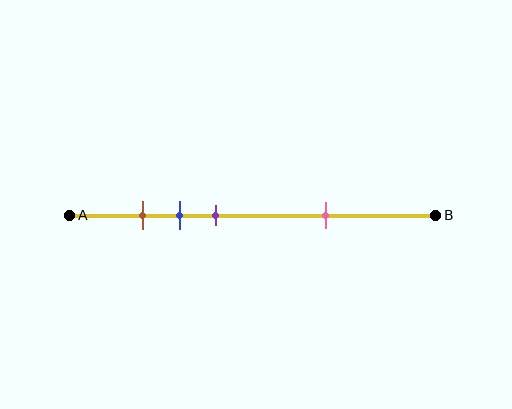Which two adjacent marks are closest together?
The brown and blue marks are the closest adjacent pair.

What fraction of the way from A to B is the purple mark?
The purple mark is approximately 40% (0.4) of the way from A to B.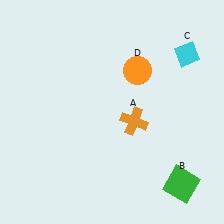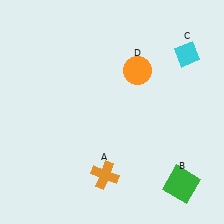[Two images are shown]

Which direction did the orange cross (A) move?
The orange cross (A) moved down.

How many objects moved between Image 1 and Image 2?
1 object moved between the two images.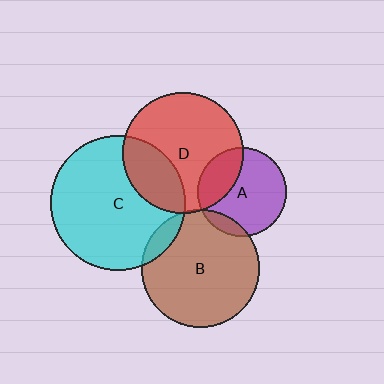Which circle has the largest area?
Circle C (cyan).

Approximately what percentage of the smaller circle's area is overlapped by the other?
Approximately 5%.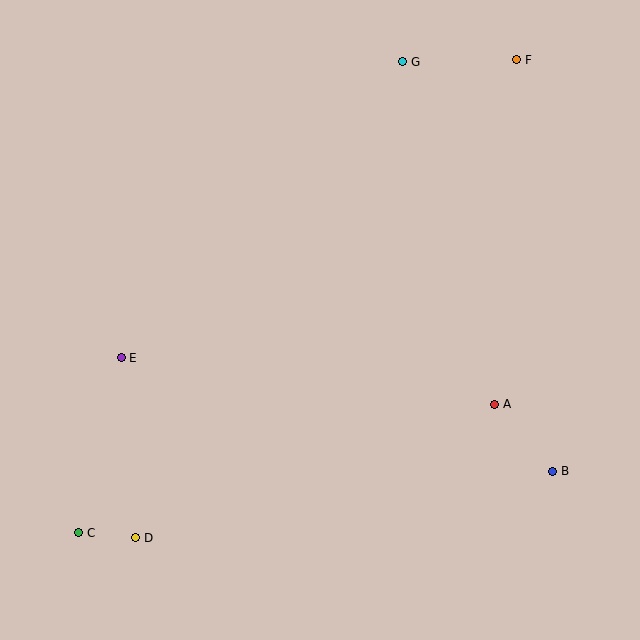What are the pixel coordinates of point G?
Point G is at (403, 62).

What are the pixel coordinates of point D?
Point D is at (136, 538).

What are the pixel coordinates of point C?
Point C is at (79, 533).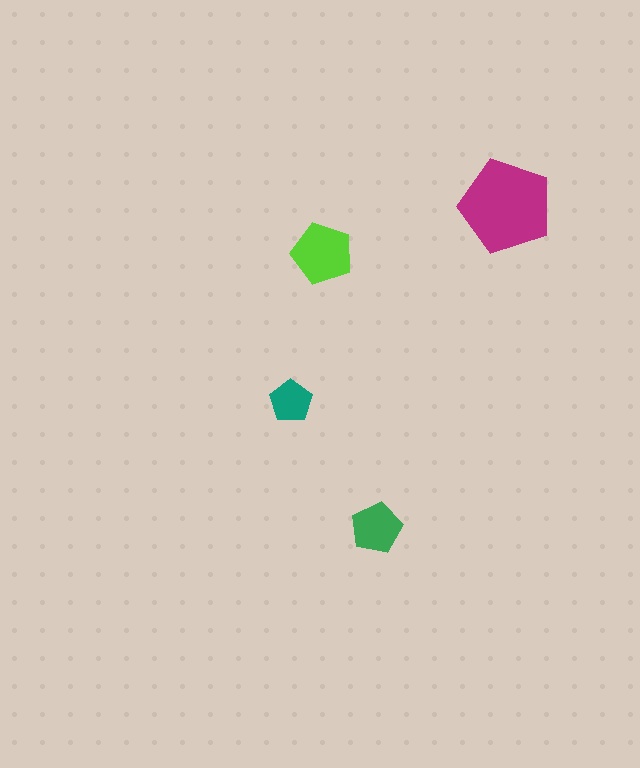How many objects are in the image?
There are 4 objects in the image.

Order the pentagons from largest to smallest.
the magenta one, the lime one, the green one, the teal one.